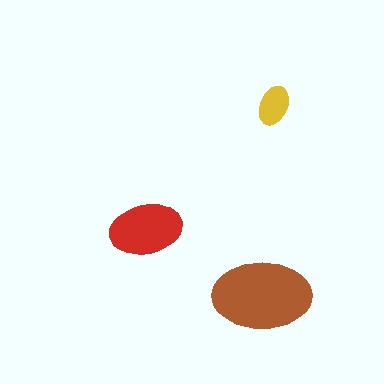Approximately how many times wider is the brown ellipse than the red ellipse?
About 1.5 times wider.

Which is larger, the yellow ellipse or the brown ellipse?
The brown one.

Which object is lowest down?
The brown ellipse is bottommost.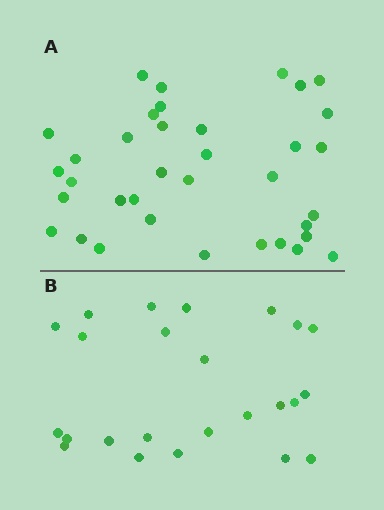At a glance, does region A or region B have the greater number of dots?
Region A (the top region) has more dots.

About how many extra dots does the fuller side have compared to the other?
Region A has roughly 12 or so more dots than region B.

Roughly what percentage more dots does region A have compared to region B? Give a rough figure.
About 50% more.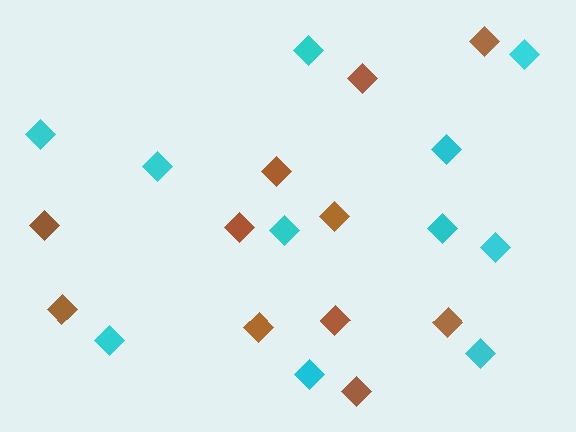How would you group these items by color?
There are 2 groups: one group of cyan diamonds (11) and one group of brown diamonds (11).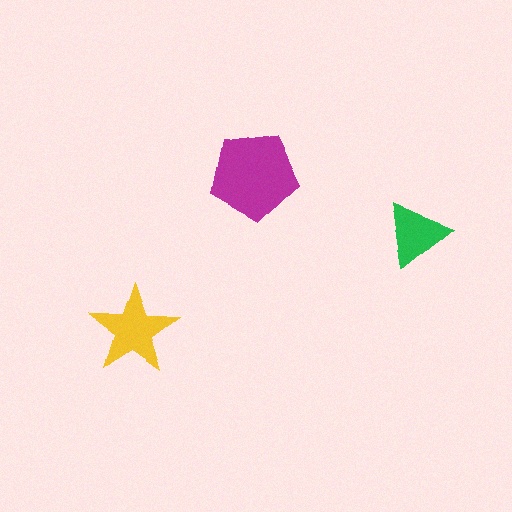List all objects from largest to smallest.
The magenta pentagon, the yellow star, the green triangle.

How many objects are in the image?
There are 3 objects in the image.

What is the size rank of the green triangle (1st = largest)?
3rd.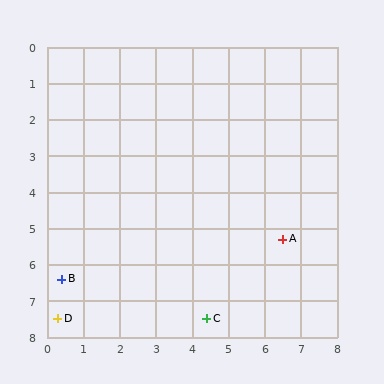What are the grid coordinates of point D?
Point D is at approximately (0.3, 7.5).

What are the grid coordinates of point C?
Point C is at approximately (4.4, 7.5).